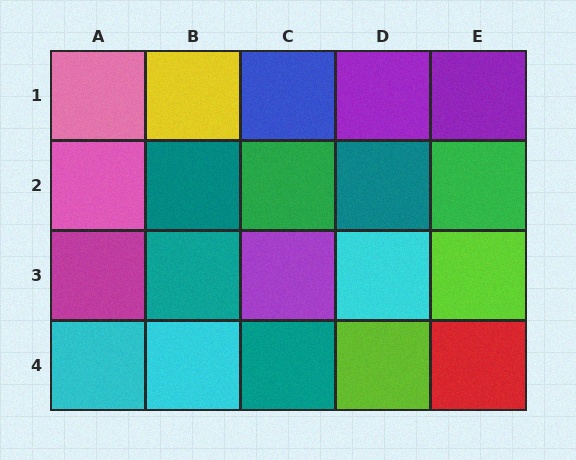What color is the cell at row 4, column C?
Teal.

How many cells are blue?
1 cell is blue.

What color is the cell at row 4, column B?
Cyan.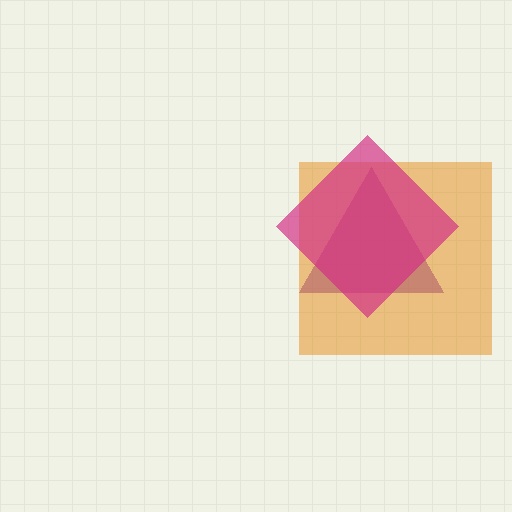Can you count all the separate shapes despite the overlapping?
Yes, there are 3 separate shapes.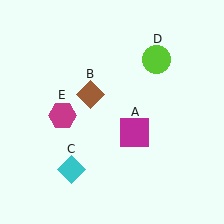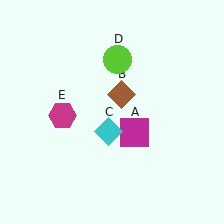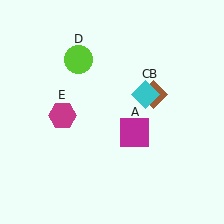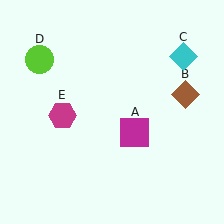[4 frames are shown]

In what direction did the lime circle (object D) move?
The lime circle (object D) moved left.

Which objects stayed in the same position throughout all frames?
Magenta square (object A) and magenta hexagon (object E) remained stationary.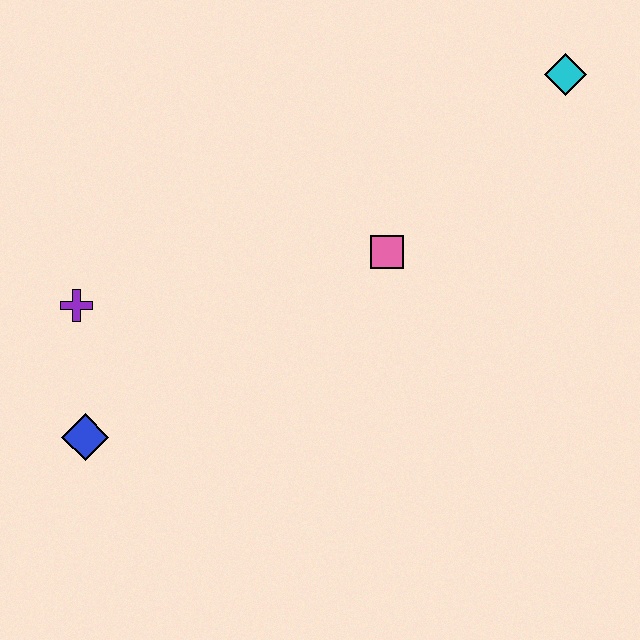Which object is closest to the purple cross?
The blue diamond is closest to the purple cross.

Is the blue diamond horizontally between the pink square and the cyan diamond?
No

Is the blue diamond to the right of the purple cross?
Yes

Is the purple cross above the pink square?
No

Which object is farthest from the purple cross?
The cyan diamond is farthest from the purple cross.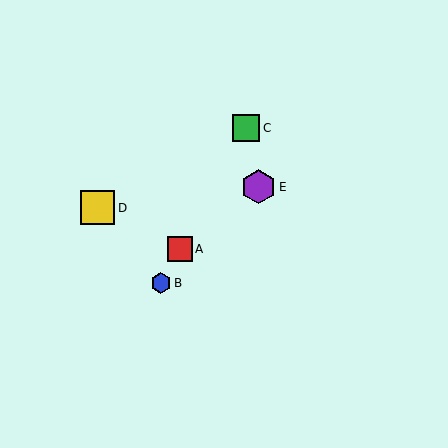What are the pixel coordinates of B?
Object B is at (161, 283).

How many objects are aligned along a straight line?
3 objects (A, B, C) are aligned along a straight line.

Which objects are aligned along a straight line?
Objects A, B, C are aligned along a straight line.